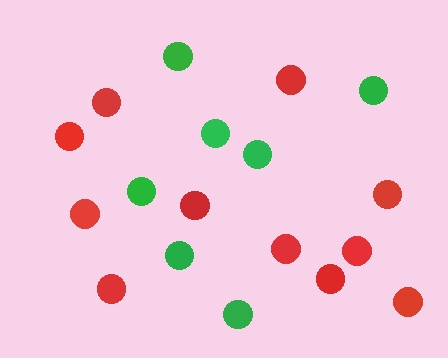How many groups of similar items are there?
There are 2 groups: one group of green circles (7) and one group of red circles (11).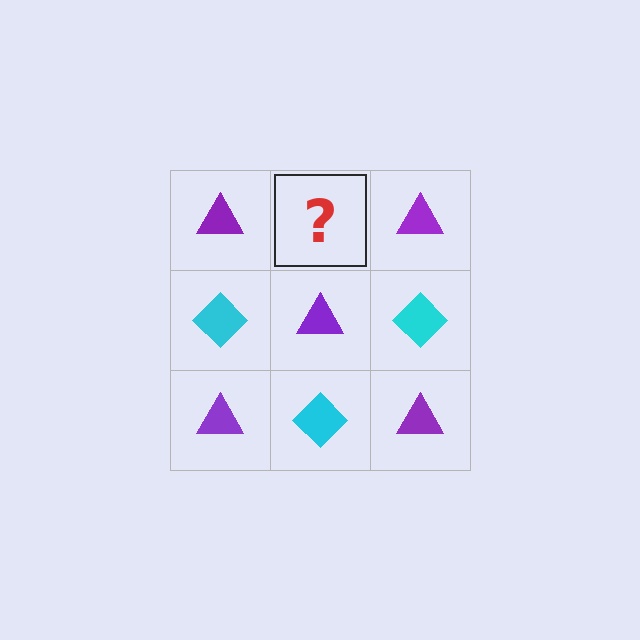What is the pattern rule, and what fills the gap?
The rule is that it alternates purple triangle and cyan diamond in a checkerboard pattern. The gap should be filled with a cyan diamond.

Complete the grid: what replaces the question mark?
The question mark should be replaced with a cyan diamond.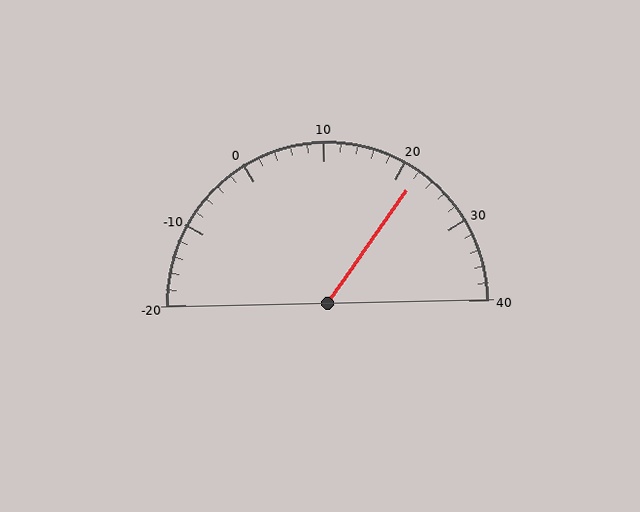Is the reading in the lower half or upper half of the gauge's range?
The reading is in the upper half of the range (-20 to 40).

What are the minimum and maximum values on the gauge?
The gauge ranges from -20 to 40.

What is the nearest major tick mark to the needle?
The nearest major tick mark is 20.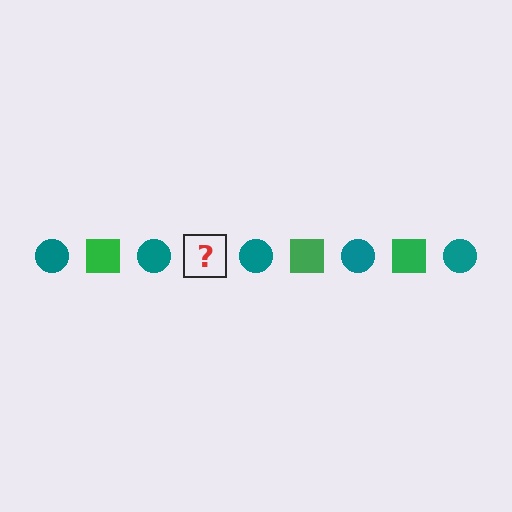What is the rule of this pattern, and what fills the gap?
The rule is that the pattern alternates between teal circle and green square. The gap should be filled with a green square.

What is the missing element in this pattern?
The missing element is a green square.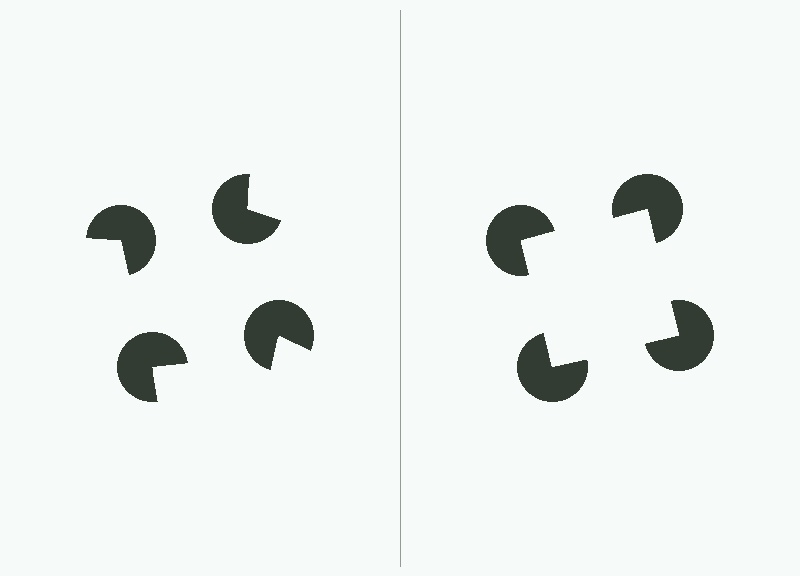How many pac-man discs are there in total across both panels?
8 — 4 on each side.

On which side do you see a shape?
An illusory square appears on the right side. On the left side the wedge cuts are rotated, so no coherent shape forms.